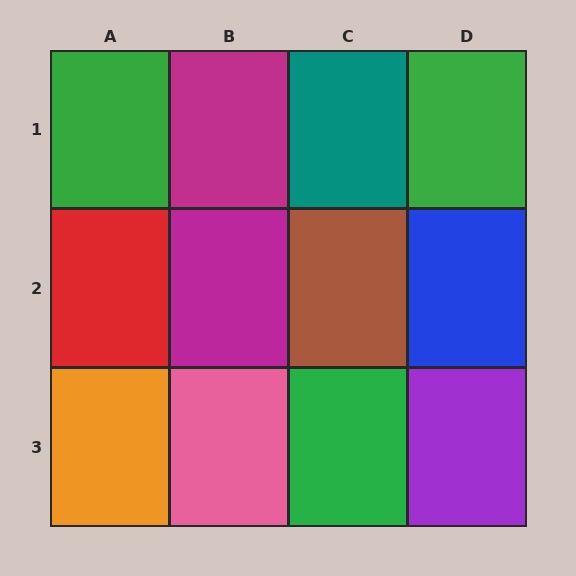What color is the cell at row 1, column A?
Green.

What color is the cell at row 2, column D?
Blue.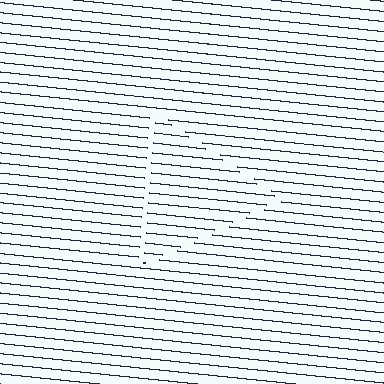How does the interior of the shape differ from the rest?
The interior of the shape contains the same grating, shifted by half a period — the contour is defined by the phase discontinuity where line-ends from the inner and outer gratings abut.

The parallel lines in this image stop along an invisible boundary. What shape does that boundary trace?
An illusory triangle. The interior of the shape contains the same grating, shifted by half a period — the contour is defined by the phase discontinuity where line-ends from the inner and outer gratings abut.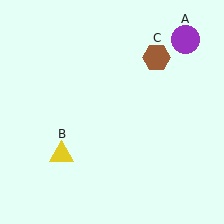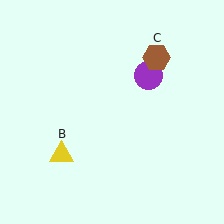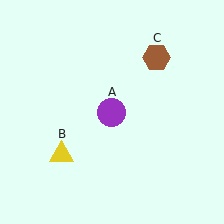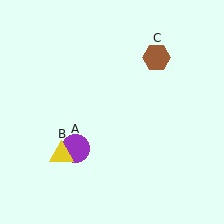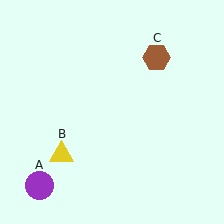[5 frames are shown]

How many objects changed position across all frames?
1 object changed position: purple circle (object A).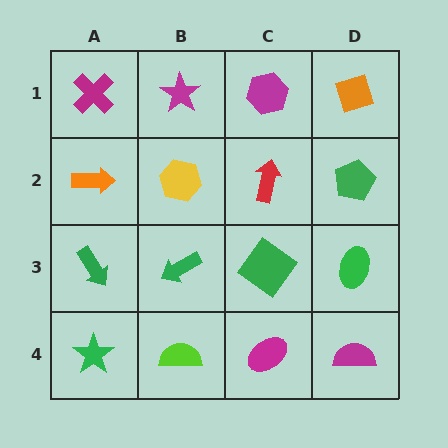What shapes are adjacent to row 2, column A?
A magenta cross (row 1, column A), a green arrow (row 3, column A), a yellow hexagon (row 2, column B).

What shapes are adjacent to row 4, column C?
A green diamond (row 3, column C), a lime semicircle (row 4, column B), a magenta semicircle (row 4, column D).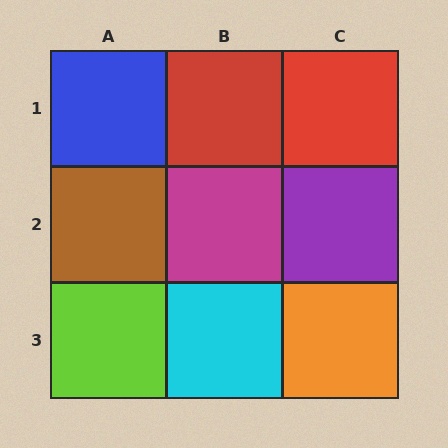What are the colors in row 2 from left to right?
Brown, magenta, purple.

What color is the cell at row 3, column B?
Cyan.